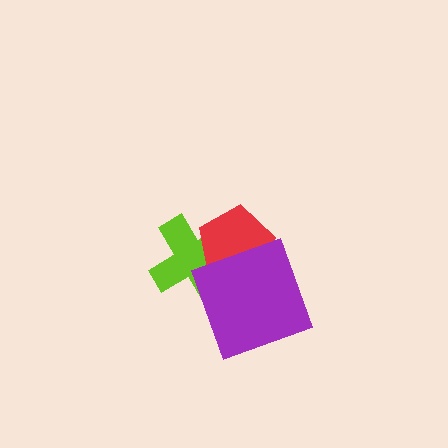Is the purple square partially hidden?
No, no other shape covers it.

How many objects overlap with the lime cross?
2 objects overlap with the lime cross.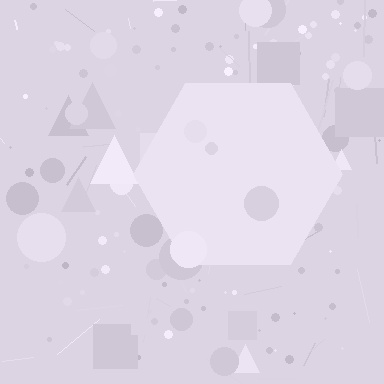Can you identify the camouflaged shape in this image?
The camouflaged shape is a hexagon.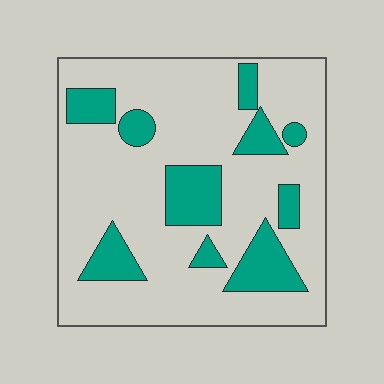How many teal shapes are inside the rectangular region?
10.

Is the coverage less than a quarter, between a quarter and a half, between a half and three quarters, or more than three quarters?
Less than a quarter.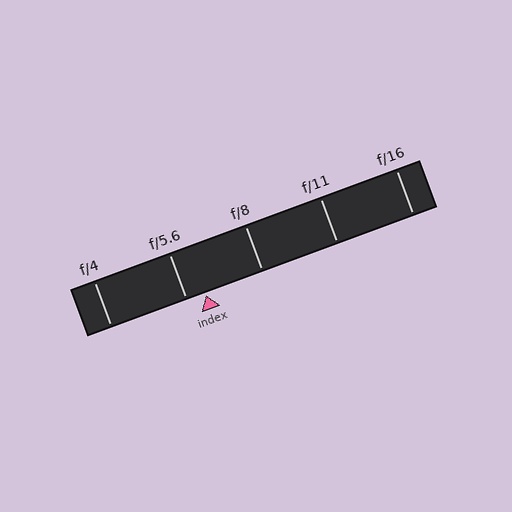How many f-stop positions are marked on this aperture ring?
There are 5 f-stop positions marked.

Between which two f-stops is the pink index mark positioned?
The index mark is between f/5.6 and f/8.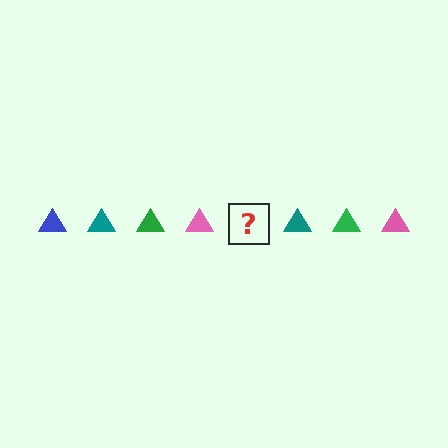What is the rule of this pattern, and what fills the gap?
The rule is that the pattern cycles through blue, teal, green, pink triangles. The gap should be filled with a blue triangle.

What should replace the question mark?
The question mark should be replaced with a blue triangle.